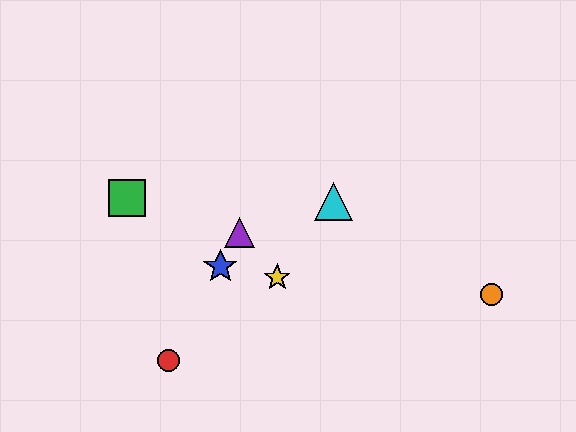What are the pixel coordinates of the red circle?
The red circle is at (168, 361).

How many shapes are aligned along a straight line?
3 shapes (the red circle, the blue star, the purple triangle) are aligned along a straight line.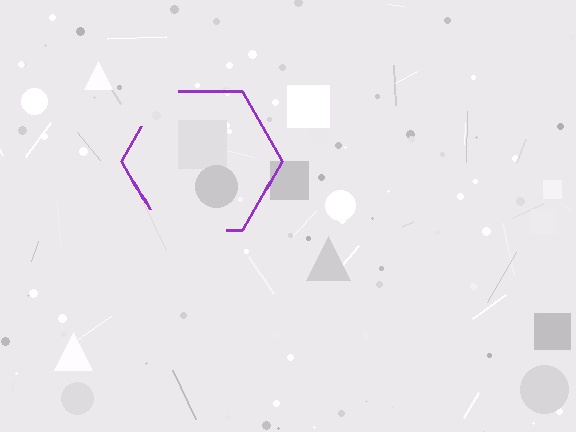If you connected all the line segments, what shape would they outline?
They would outline a hexagon.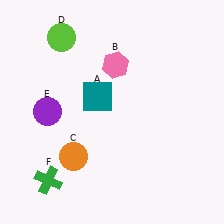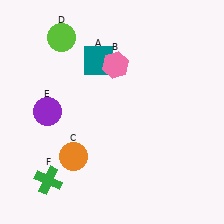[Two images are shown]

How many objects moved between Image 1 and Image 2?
1 object moved between the two images.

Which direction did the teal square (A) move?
The teal square (A) moved up.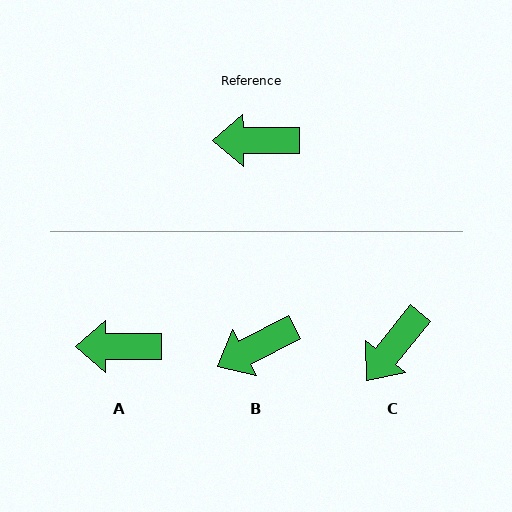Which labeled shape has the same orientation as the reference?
A.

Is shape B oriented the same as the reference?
No, it is off by about 27 degrees.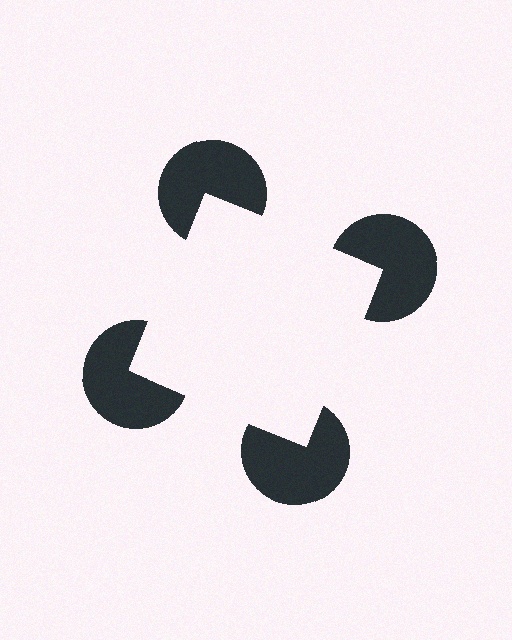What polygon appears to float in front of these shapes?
An illusory square — its edges are inferred from the aligned wedge cuts in the pac-man discs, not physically drawn.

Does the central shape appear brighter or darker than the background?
It typically appears slightly brighter than the background, even though no actual brightness change is drawn.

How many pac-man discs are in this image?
There are 4 — one at each vertex of the illusory square.